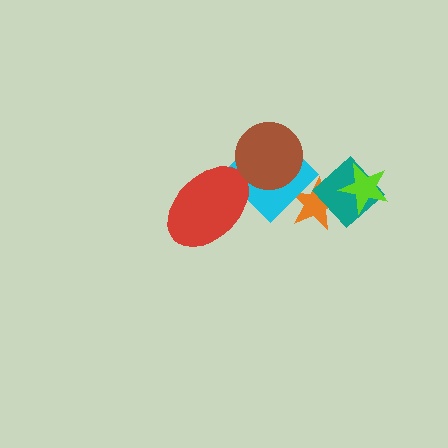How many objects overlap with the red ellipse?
1 object overlaps with the red ellipse.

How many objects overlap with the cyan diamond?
3 objects overlap with the cyan diamond.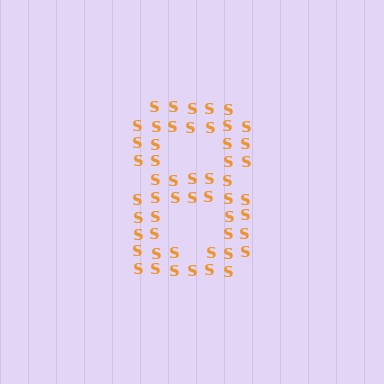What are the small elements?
The small elements are letter S's.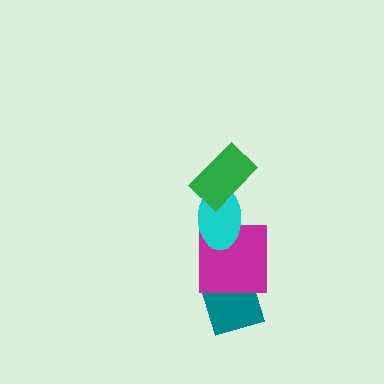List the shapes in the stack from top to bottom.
From top to bottom: the green rectangle, the cyan ellipse, the magenta square, the teal diamond.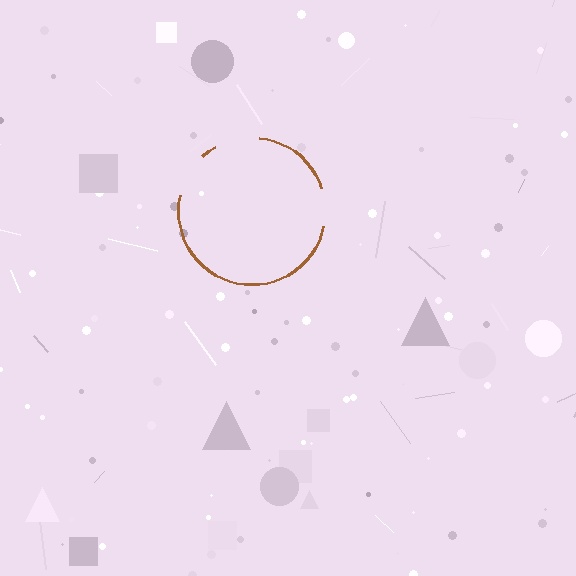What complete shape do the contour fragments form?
The contour fragments form a circle.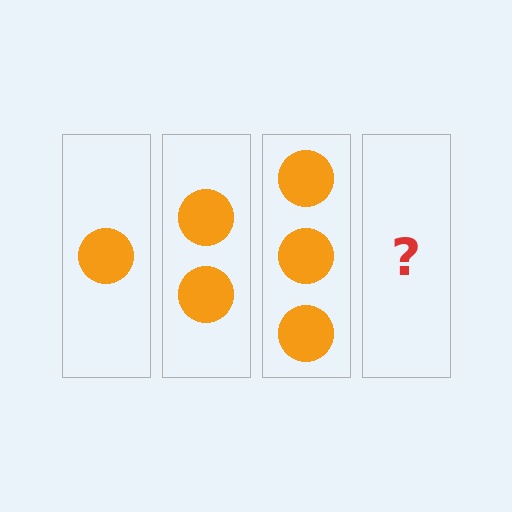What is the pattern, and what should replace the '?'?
The pattern is that each step adds one more circle. The '?' should be 4 circles.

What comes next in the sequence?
The next element should be 4 circles.